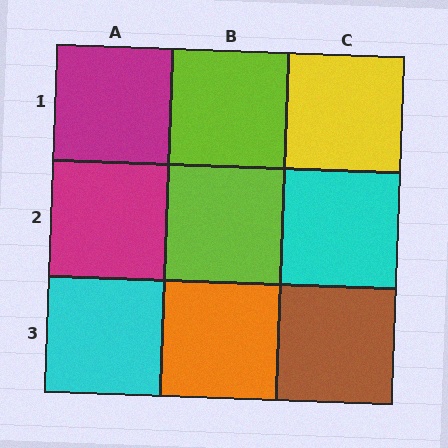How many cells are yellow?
1 cell is yellow.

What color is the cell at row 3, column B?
Orange.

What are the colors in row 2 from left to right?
Magenta, lime, cyan.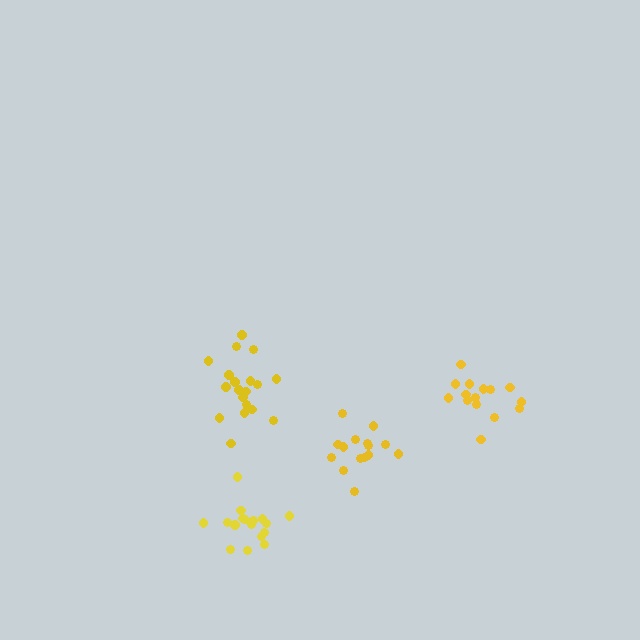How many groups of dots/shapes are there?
There are 4 groups.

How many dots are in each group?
Group 1: 19 dots, Group 2: 15 dots, Group 3: 15 dots, Group 4: 17 dots (66 total).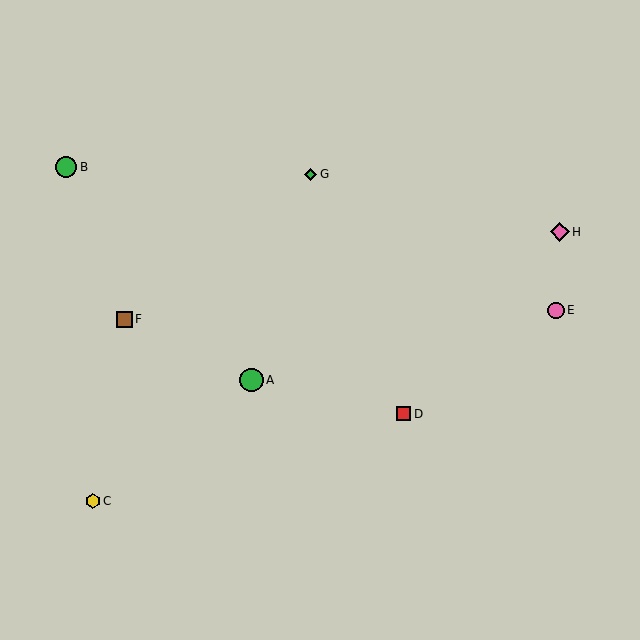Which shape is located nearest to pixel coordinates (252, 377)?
The green circle (labeled A) at (251, 380) is nearest to that location.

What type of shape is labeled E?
Shape E is a pink circle.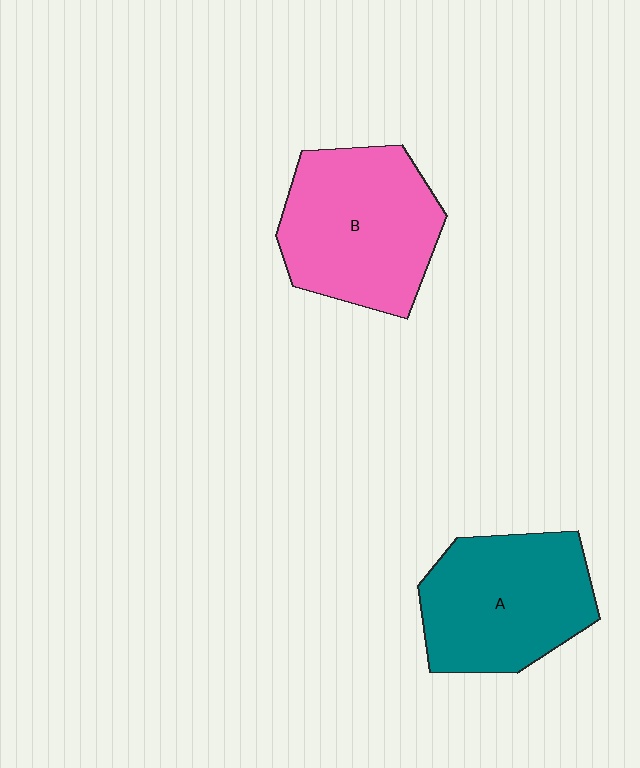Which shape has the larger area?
Shape B (pink).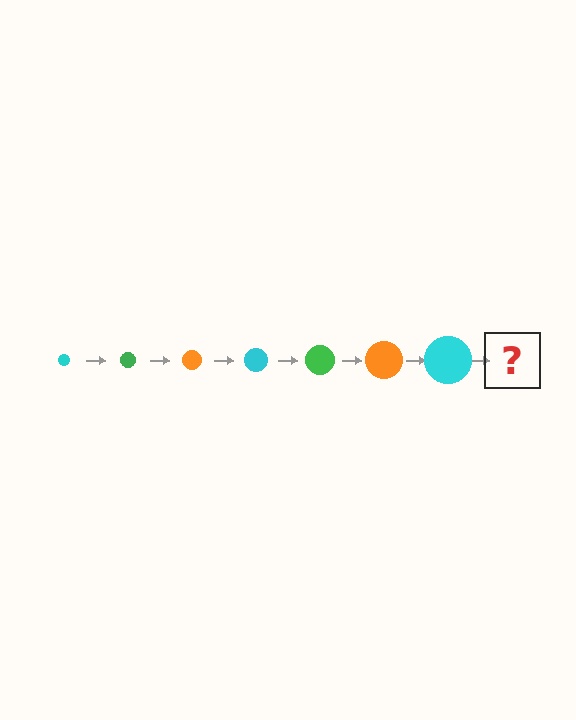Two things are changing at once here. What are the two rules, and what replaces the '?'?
The two rules are that the circle grows larger each step and the color cycles through cyan, green, and orange. The '?' should be a green circle, larger than the previous one.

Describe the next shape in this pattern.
It should be a green circle, larger than the previous one.